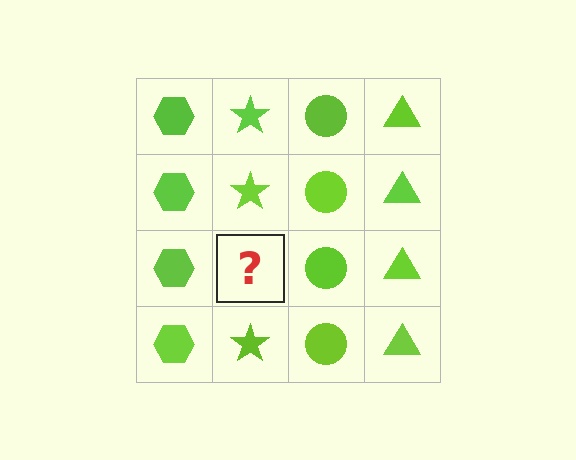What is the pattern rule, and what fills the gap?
The rule is that each column has a consistent shape. The gap should be filled with a lime star.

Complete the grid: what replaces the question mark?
The question mark should be replaced with a lime star.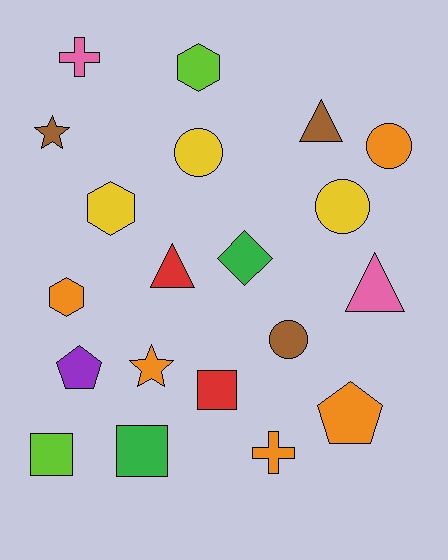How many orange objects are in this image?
There are 5 orange objects.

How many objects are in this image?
There are 20 objects.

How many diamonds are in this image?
There is 1 diamond.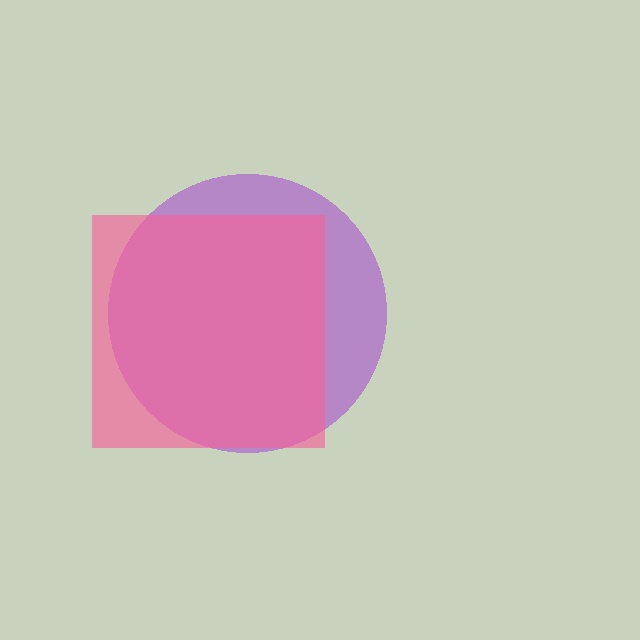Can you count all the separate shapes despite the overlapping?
Yes, there are 2 separate shapes.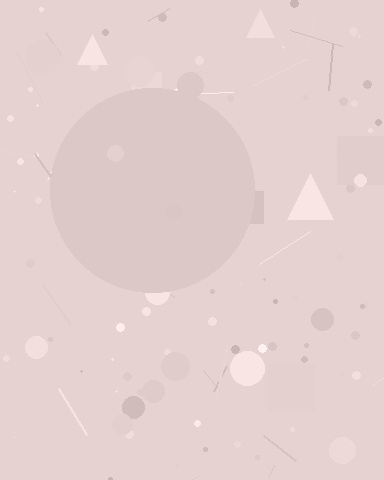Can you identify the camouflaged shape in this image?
The camouflaged shape is a circle.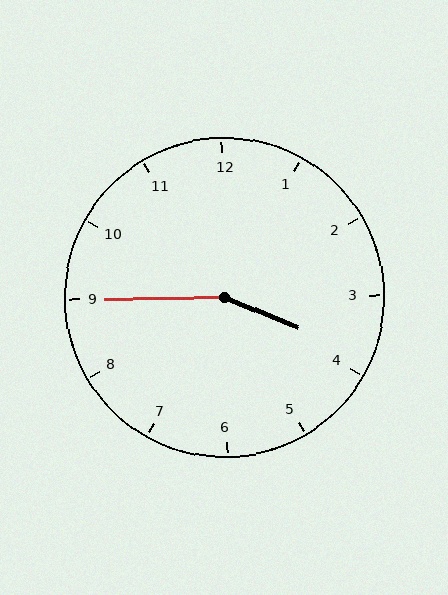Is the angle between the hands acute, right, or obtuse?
It is obtuse.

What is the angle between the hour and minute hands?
Approximately 158 degrees.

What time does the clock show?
3:45.